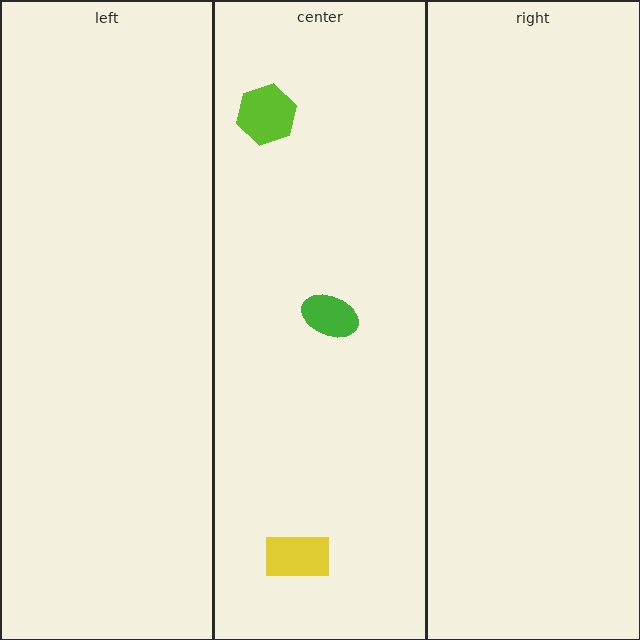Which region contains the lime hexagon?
The center region.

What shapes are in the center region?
The lime hexagon, the yellow rectangle, the green ellipse.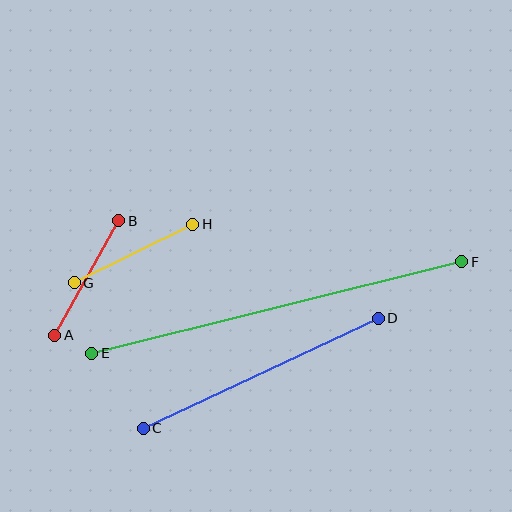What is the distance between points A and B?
The distance is approximately 131 pixels.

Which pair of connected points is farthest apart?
Points E and F are farthest apart.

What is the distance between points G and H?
The distance is approximately 132 pixels.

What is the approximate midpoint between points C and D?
The midpoint is at approximately (261, 373) pixels.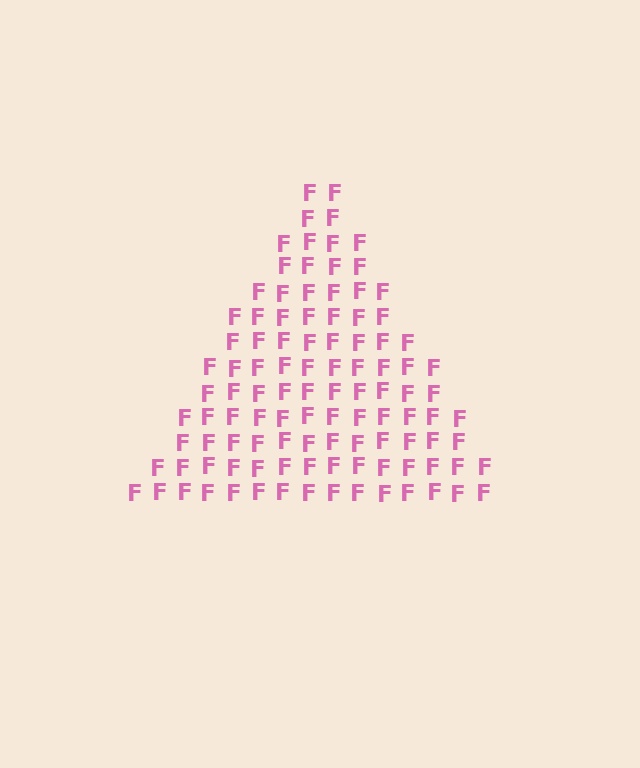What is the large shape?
The large shape is a triangle.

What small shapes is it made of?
It is made of small letter F's.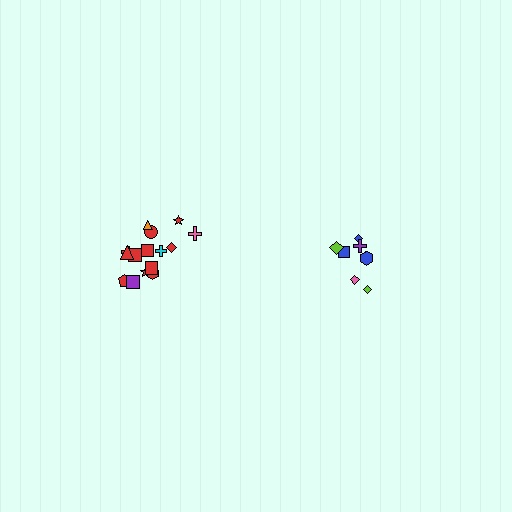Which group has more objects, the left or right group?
The left group.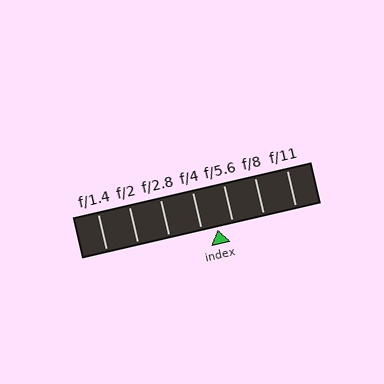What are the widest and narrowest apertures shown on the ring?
The widest aperture shown is f/1.4 and the narrowest is f/11.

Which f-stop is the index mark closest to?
The index mark is closest to f/4.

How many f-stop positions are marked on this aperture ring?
There are 7 f-stop positions marked.